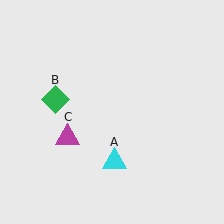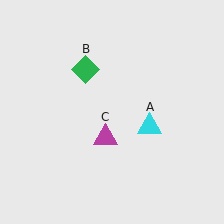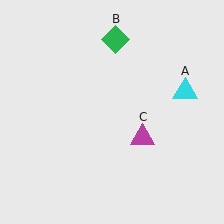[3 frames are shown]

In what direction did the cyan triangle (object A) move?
The cyan triangle (object A) moved up and to the right.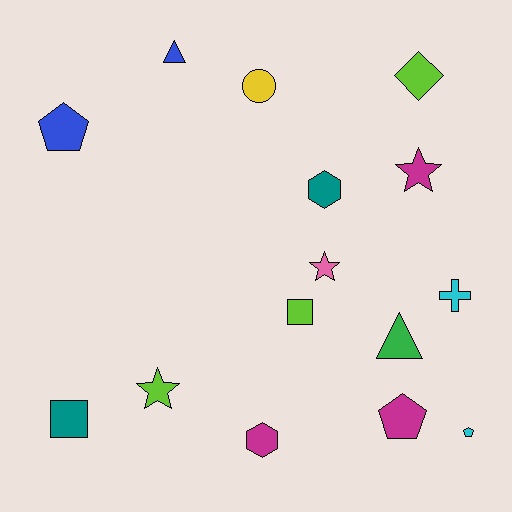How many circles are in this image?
There is 1 circle.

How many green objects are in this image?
There is 1 green object.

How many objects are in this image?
There are 15 objects.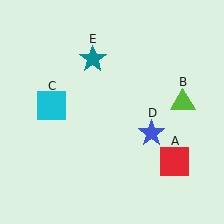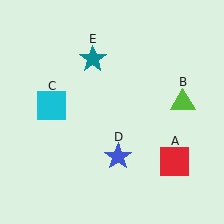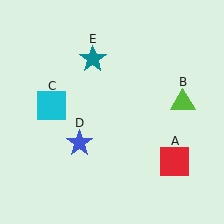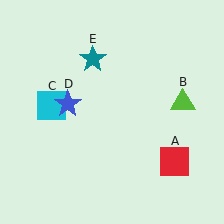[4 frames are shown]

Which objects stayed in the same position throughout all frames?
Red square (object A) and lime triangle (object B) and cyan square (object C) and teal star (object E) remained stationary.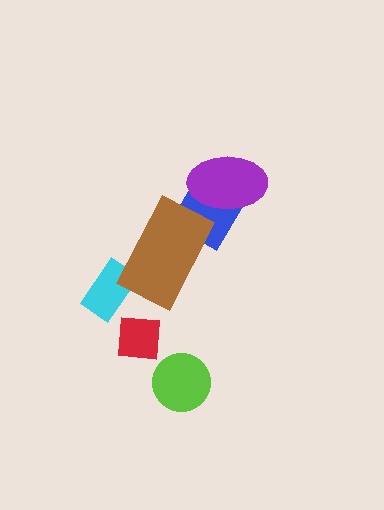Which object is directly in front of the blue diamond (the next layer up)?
The purple ellipse is directly in front of the blue diamond.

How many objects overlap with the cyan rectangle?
1 object overlaps with the cyan rectangle.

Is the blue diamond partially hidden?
Yes, it is partially covered by another shape.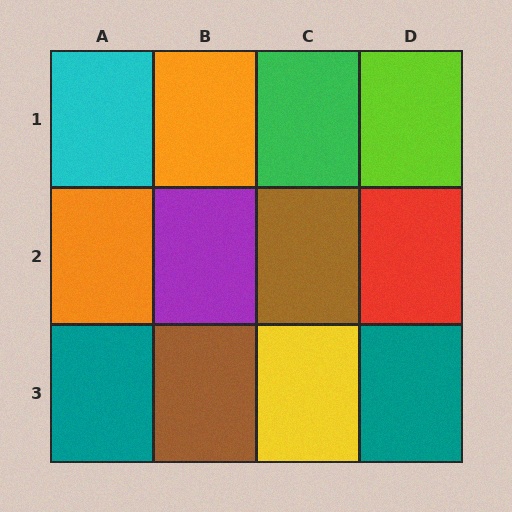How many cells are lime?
1 cell is lime.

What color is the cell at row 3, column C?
Yellow.